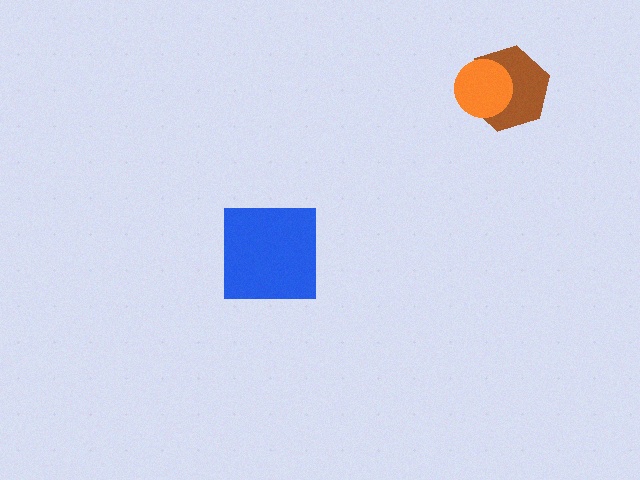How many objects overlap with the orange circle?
1 object overlaps with the orange circle.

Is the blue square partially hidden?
No, no other shape covers it.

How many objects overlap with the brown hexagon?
1 object overlaps with the brown hexagon.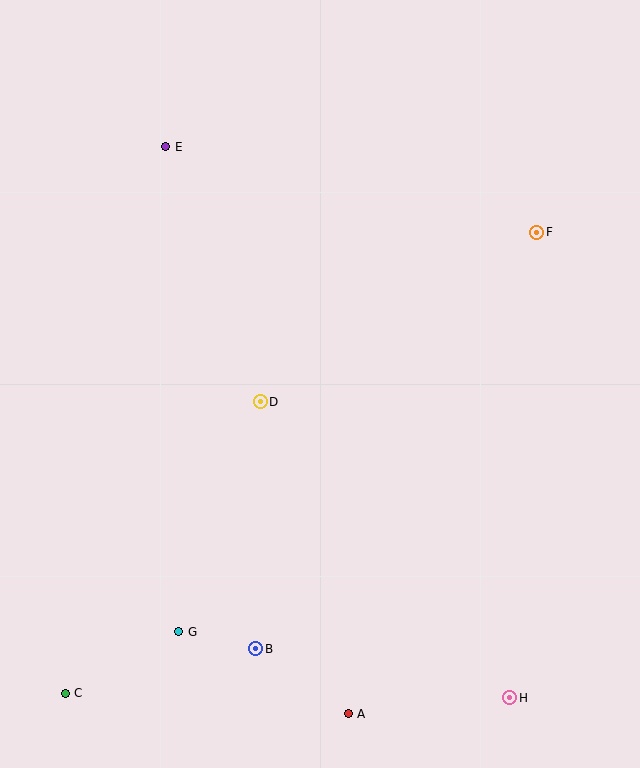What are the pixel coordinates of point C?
Point C is at (65, 693).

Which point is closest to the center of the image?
Point D at (260, 402) is closest to the center.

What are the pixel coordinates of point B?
Point B is at (256, 649).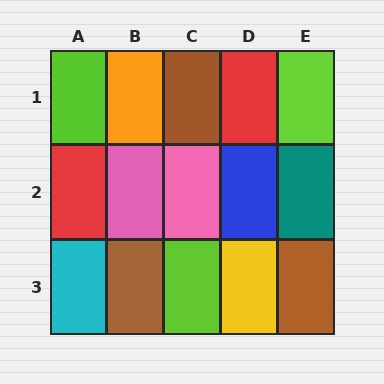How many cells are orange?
1 cell is orange.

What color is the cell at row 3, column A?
Cyan.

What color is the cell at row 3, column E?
Brown.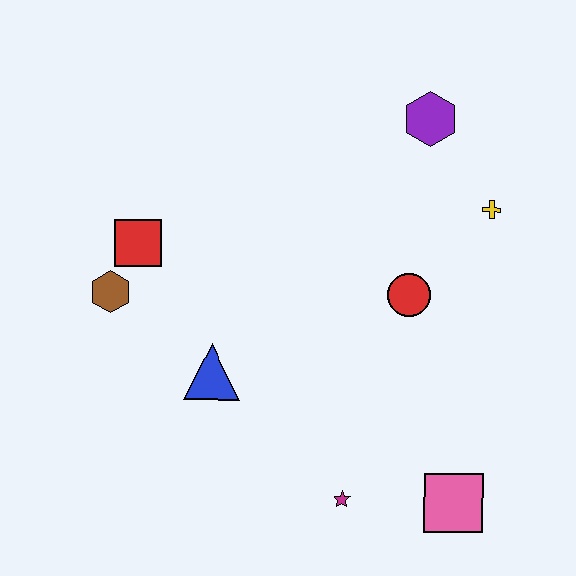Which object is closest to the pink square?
The magenta star is closest to the pink square.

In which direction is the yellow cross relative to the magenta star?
The yellow cross is above the magenta star.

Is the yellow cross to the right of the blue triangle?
Yes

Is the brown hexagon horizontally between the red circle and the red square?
No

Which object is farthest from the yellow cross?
The brown hexagon is farthest from the yellow cross.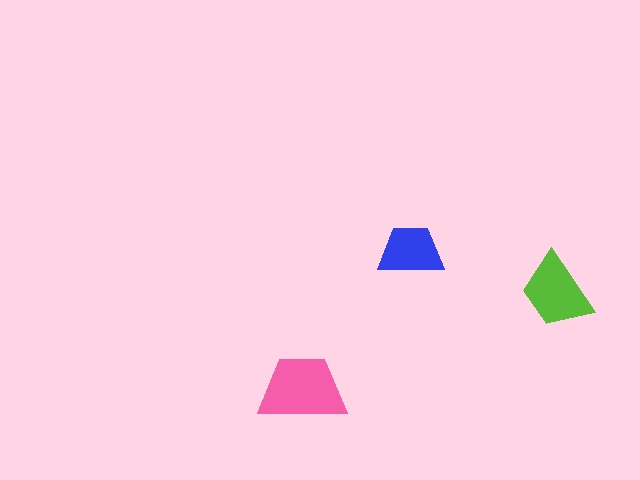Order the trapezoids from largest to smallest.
the pink one, the lime one, the blue one.